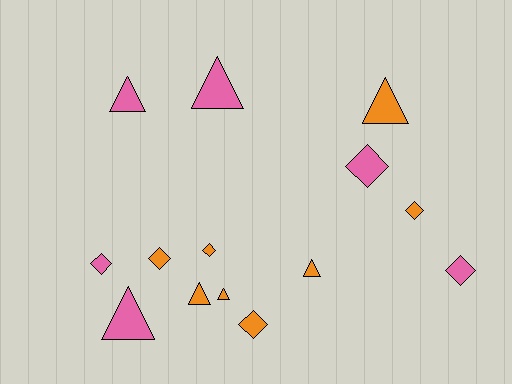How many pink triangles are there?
There are 3 pink triangles.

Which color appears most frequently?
Orange, with 8 objects.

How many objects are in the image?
There are 14 objects.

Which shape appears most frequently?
Diamond, with 7 objects.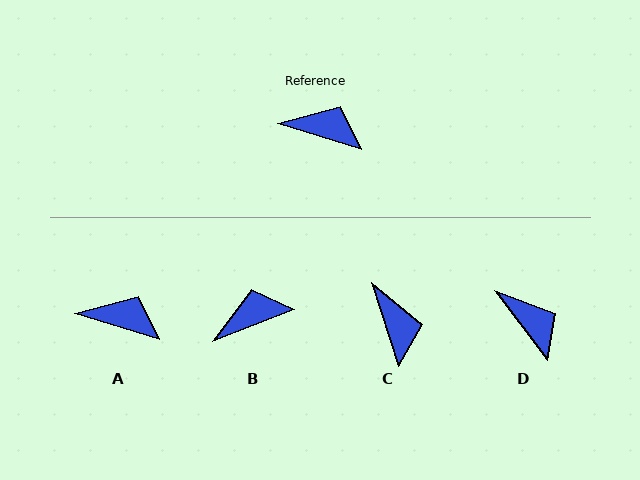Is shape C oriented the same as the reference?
No, it is off by about 54 degrees.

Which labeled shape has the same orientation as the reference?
A.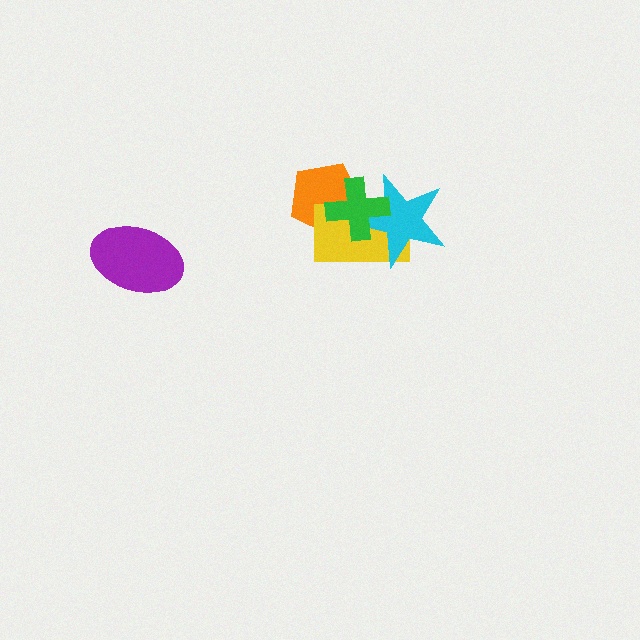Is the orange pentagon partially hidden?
Yes, it is partially covered by another shape.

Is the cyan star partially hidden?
Yes, it is partially covered by another shape.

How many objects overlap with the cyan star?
2 objects overlap with the cyan star.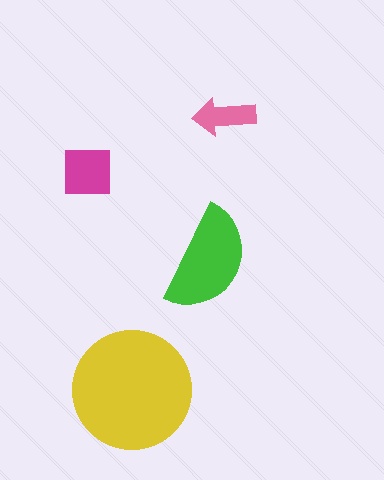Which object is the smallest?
The pink arrow.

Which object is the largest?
The yellow circle.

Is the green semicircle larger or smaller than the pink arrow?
Larger.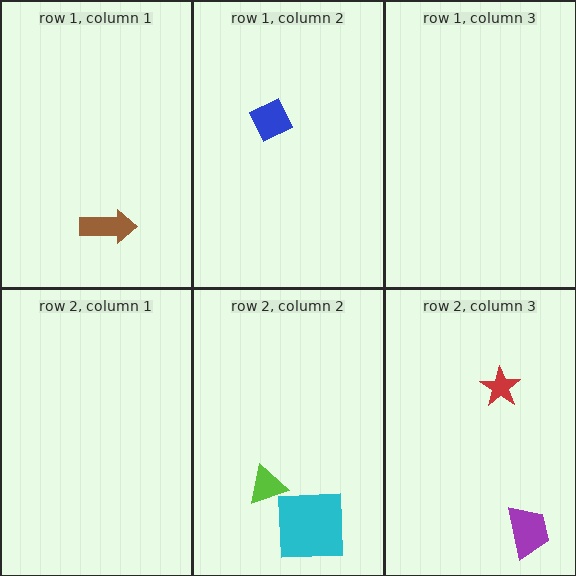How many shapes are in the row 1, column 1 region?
1.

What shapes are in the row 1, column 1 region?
The brown arrow.